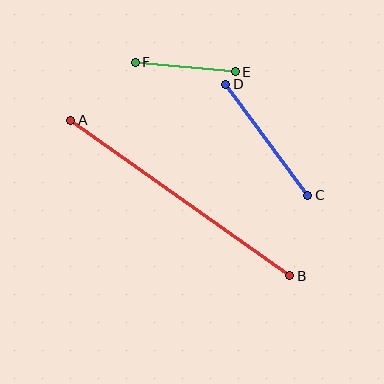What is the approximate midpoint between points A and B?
The midpoint is at approximately (180, 198) pixels.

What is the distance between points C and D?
The distance is approximately 138 pixels.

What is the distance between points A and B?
The distance is approximately 269 pixels.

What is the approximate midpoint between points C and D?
The midpoint is at approximately (267, 140) pixels.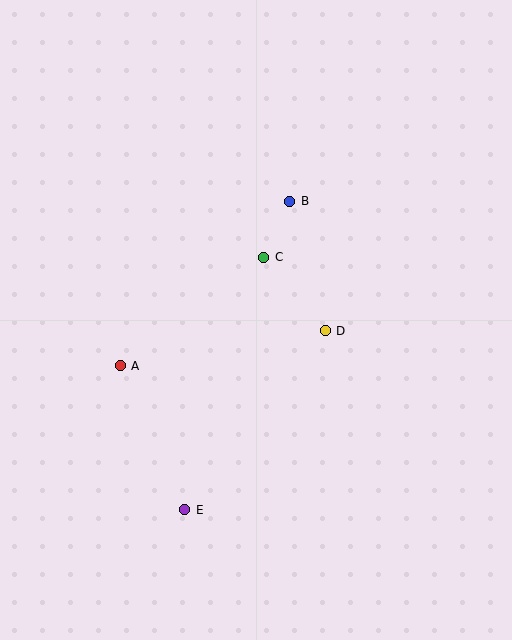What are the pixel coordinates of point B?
Point B is at (290, 201).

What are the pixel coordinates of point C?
Point C is at (264, 257).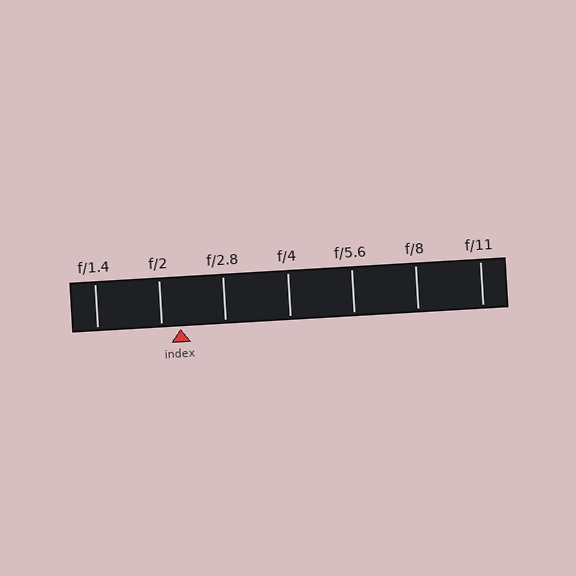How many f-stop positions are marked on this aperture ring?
There are 7 f-stop positions marked.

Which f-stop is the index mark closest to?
The index mark is closest to f/2.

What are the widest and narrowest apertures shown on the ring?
The widest aperture shown is f/1.4 and the narrowest is f/11.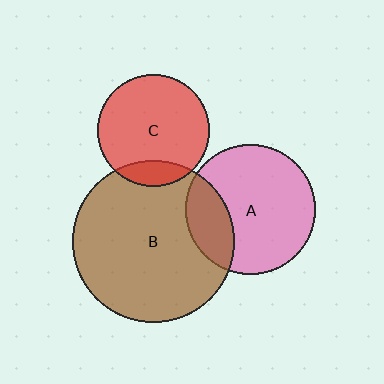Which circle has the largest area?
Circle B (brown).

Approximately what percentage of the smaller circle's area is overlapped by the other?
Approximately 15%.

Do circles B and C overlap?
Yes.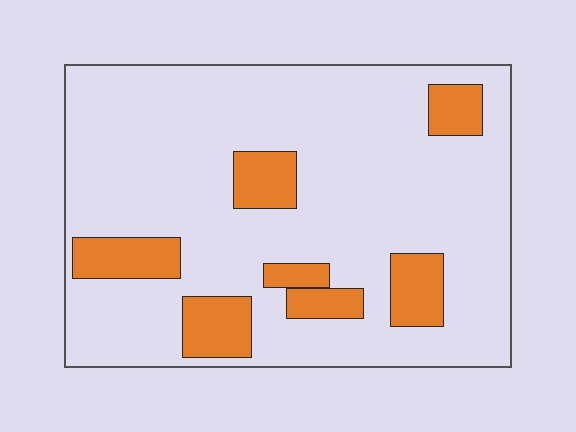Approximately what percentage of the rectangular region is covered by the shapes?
Approximately 15%.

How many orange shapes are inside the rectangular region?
7.